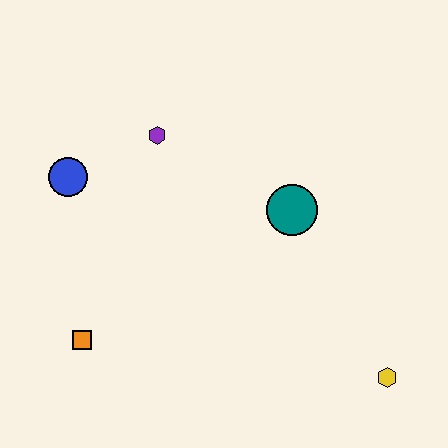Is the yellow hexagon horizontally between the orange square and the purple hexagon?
No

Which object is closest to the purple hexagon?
The blue circle is closest to the purple hexagon.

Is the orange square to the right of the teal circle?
No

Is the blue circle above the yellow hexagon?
Yes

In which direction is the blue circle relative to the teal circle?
The blue circle is to the left of the teal circle.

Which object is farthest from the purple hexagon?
The yellow hexagon is farthest from the purple hexagon.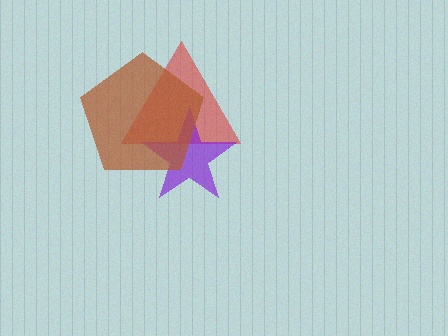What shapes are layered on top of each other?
The layered shapes are: a red triangle, a purple star, a brown pentagon.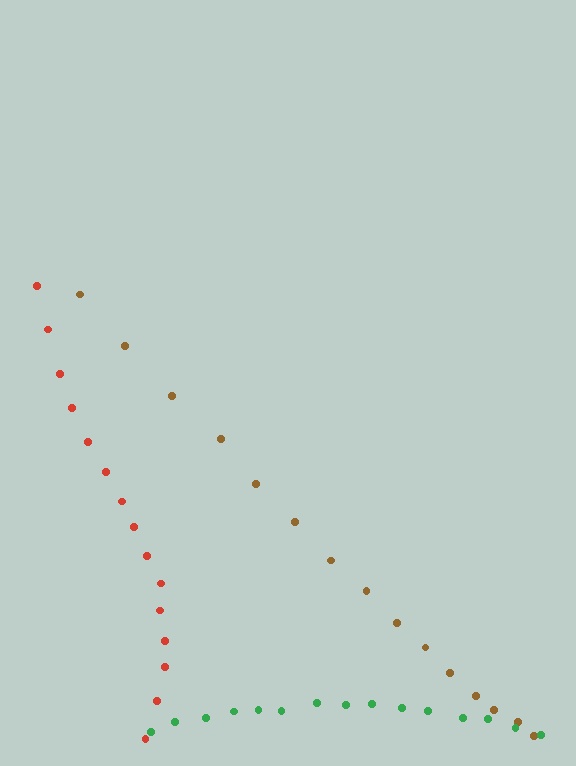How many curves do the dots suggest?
There are 3 distinct paths.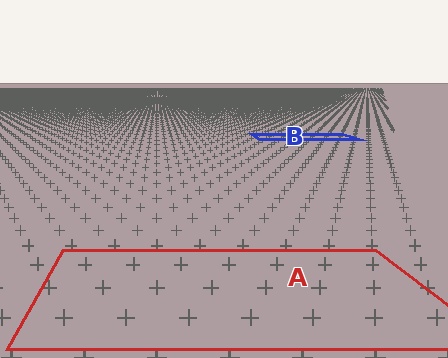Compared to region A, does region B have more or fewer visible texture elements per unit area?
Region B has more texture elements per unit area — they are packed more densely because it is farther away.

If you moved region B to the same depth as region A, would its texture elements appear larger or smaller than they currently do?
They would appear larger. At a closer depth, the same texture elements are projected at a bigger on-screen size.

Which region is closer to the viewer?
Region A is closer. The texture elements there are larger and more spread out.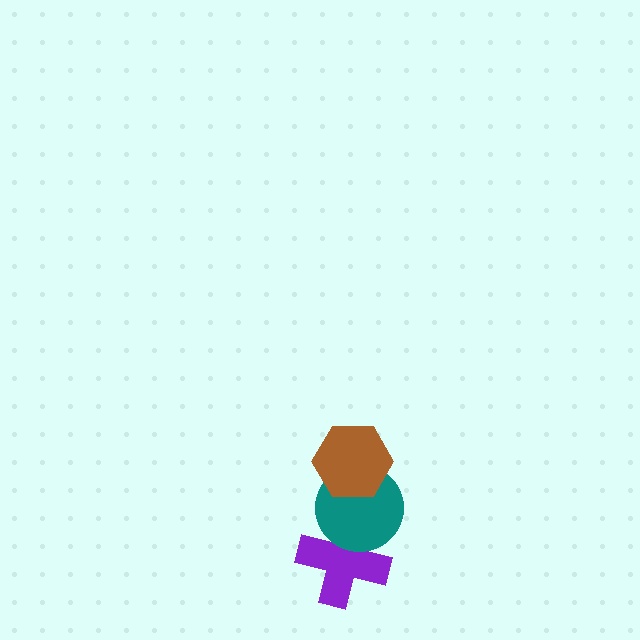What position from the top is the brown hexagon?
The brown hexagon is 1st from the top.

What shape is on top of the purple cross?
The teal circle is on top of the purple cross.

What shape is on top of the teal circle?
The brown hexagon is on top of the teal circle.